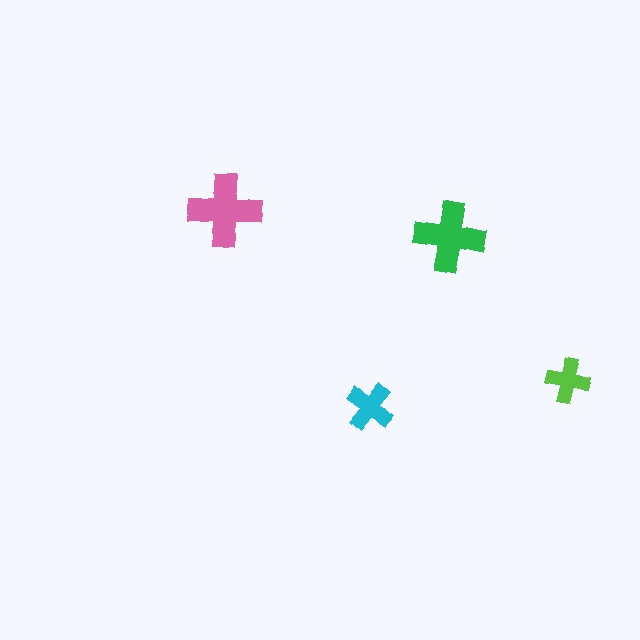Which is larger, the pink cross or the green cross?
The pink one.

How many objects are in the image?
There are 4 objects in the image.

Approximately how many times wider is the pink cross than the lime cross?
About 1.5 times wider.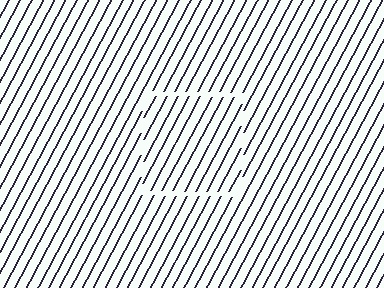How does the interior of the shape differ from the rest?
The interior of the shape contains the same grating, shifted by half a period — the contour is defined by the phase discontinuity where line-ends from the inner and outer gratings abut.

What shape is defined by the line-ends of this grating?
An illusory square. The interior of the shape contains the same grating, shifted by half a period — the contour is defined by the phase discontinuity where line-ends from the inner and outer gratings abut.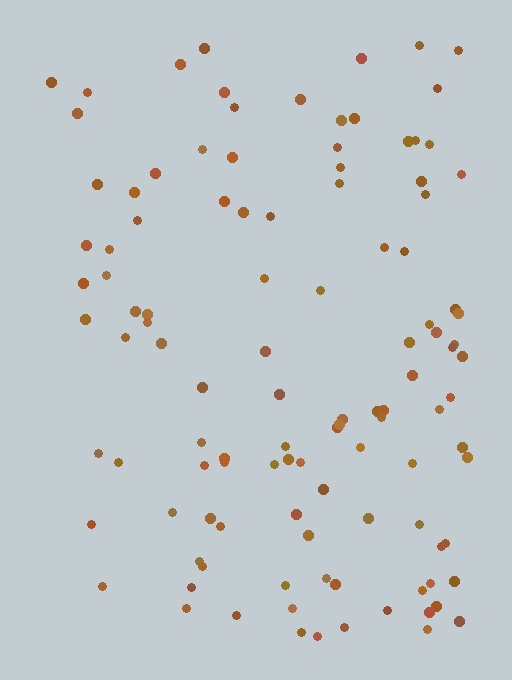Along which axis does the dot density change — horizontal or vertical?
Horizontal.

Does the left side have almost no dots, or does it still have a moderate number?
Still a moderate number, just noticeably fewer than the right.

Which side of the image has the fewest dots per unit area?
The left.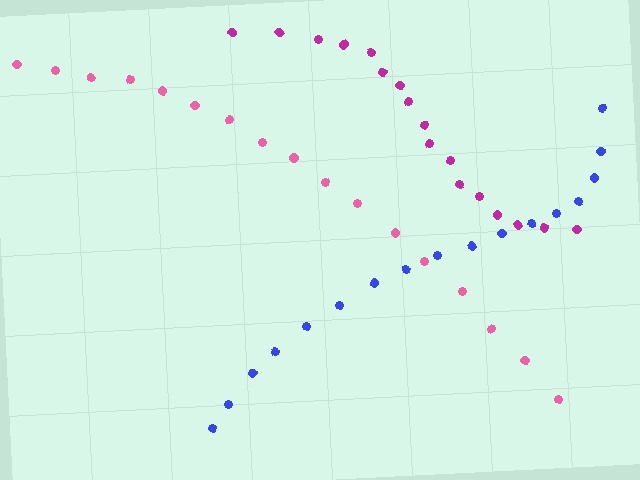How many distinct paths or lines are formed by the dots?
There are 3 distinct paths.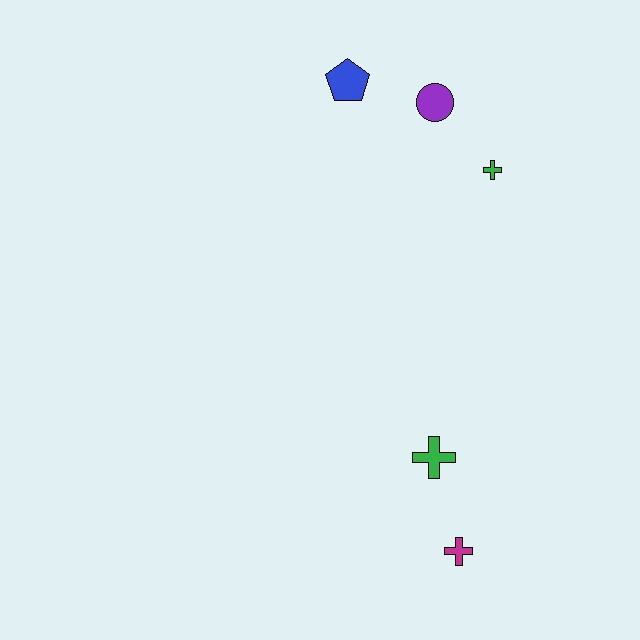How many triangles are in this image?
There are no triangles.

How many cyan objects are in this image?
There are no cyan objects.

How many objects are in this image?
There are 5 objects.